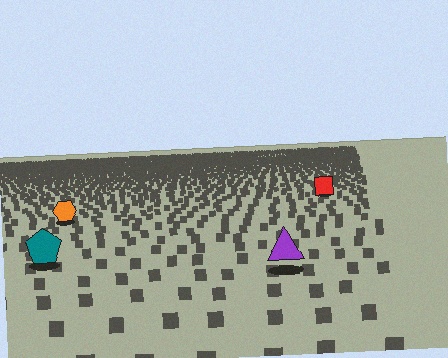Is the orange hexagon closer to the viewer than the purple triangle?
No. The purple triangle is closer — you can tell from the texture gradient: the ground texture is coarser near it.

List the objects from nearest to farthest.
From nearest to farthest: the purple triangle, the teal pentagon, the orange hexagon, the red square.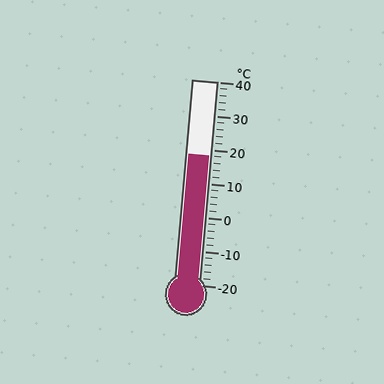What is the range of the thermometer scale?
The thermometer scale ranges from -20°C to 40°C.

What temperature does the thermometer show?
The thermometer shows approximately 18°C.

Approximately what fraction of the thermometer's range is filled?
The thermometer is filled to approximately 65% of its range.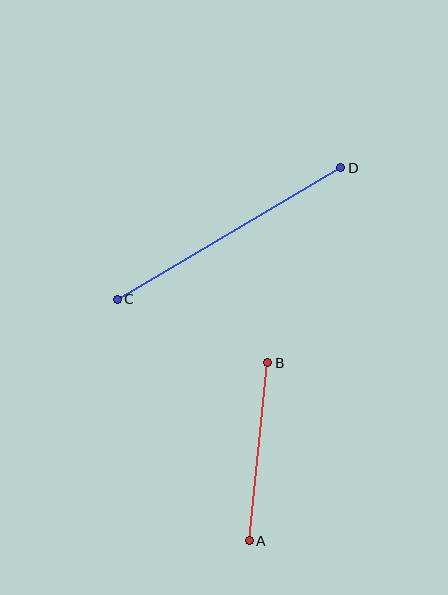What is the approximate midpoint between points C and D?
The midpoint is at approximately (229, 233) pixels.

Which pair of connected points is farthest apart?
Points C and D are farthest apart.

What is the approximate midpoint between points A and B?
The midpoint is at approximately (258, 452) pixels.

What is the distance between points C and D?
The distance is approximately 260 pixels.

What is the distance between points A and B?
The distance is approximately 179 pixels.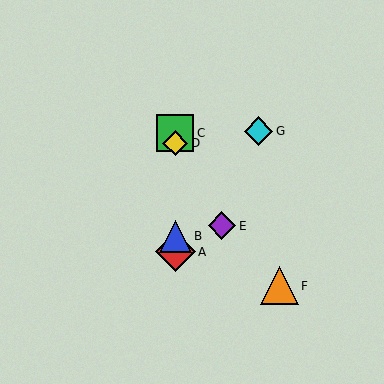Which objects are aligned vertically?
Objects A, B, C, D are aligned vertically.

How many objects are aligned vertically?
4 objects (A, B, C, D) are aligned vertically.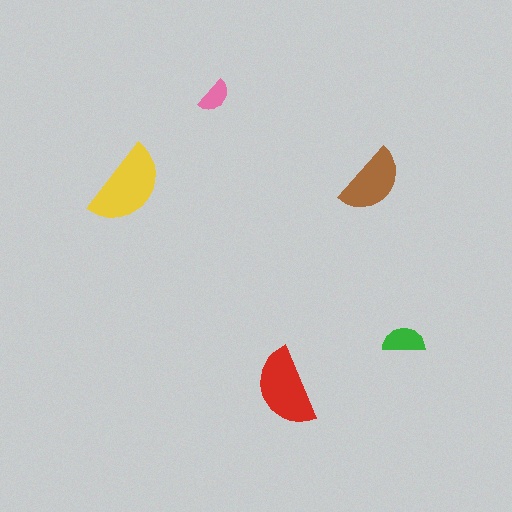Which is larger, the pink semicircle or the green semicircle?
The green one.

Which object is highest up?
The pink semicircle is topmost.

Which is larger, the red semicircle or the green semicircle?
The red one.